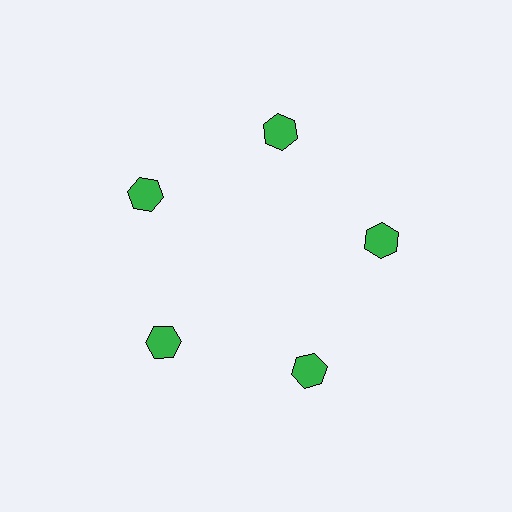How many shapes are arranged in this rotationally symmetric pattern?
There are 5 shapes, arranged in 5 groups of 1.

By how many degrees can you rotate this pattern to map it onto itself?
The pattern maps onto itself every 72 degrees of rotation.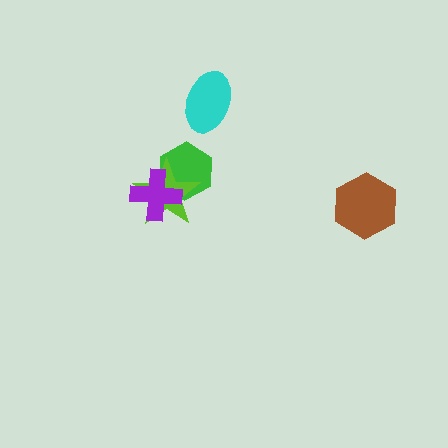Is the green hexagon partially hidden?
Yes, it is partially covered by another shape.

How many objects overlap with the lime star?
2 objects overlap with the lime star.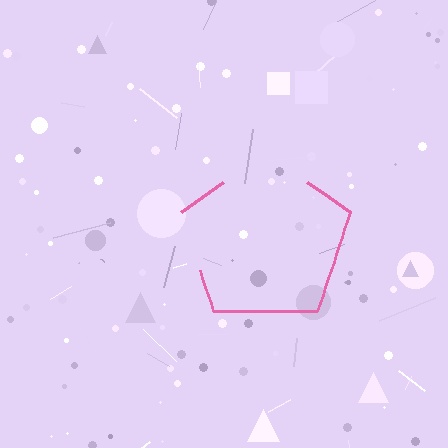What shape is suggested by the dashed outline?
The dashed outline suggests a pentagon.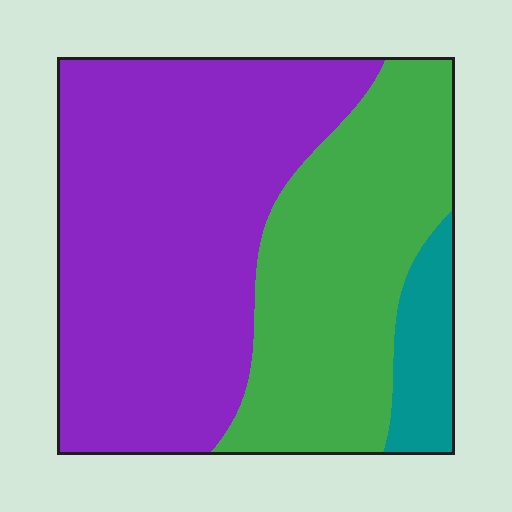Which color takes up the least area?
Teal, at roughly 10%.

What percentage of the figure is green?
Green takes up about three eighths (3/8) of the figure.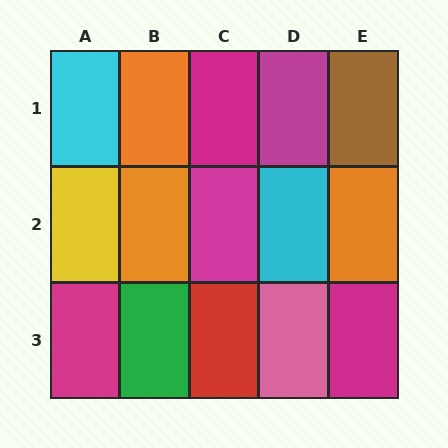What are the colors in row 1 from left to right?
Cyan, orange, magenta, magenta, brown.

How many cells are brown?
1 cell is brown.